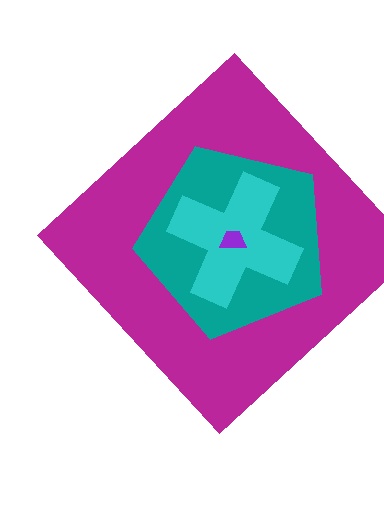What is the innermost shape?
The purple trapezoid.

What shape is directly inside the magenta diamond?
The teal pentagon.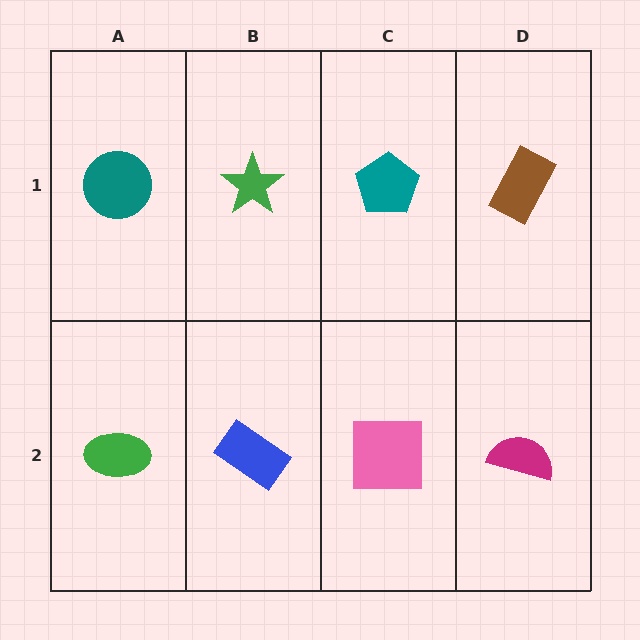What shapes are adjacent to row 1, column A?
A green ellipse (row 2, column A), a green star (row 1, column B).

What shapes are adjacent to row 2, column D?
A brown rectangle (row 1, column D), a pink square (row 2, column C).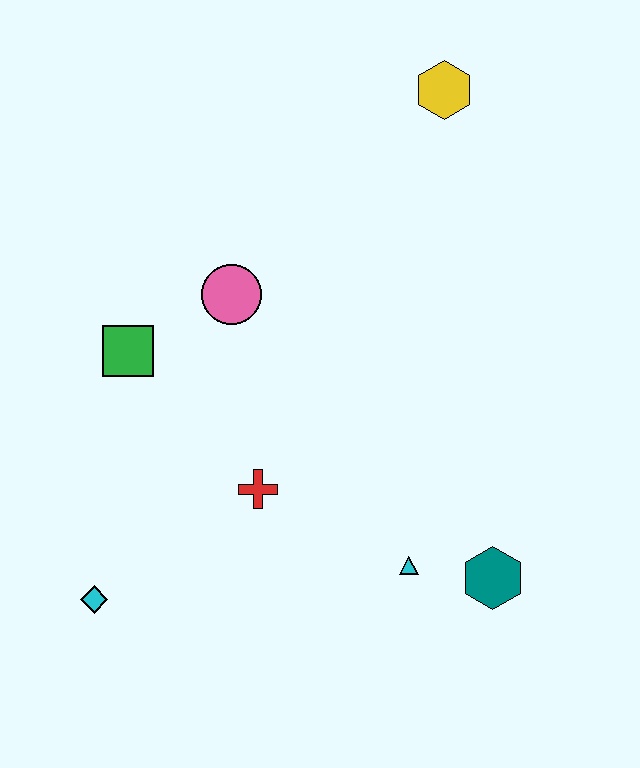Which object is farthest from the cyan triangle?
The yellow hexagon is farthest from the cyan triangle.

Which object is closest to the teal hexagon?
The cyan triangle is closest to the teal hexagon.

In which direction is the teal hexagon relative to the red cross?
The teal hexagon is to the right of the red cross.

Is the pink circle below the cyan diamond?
No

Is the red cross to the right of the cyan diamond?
Yes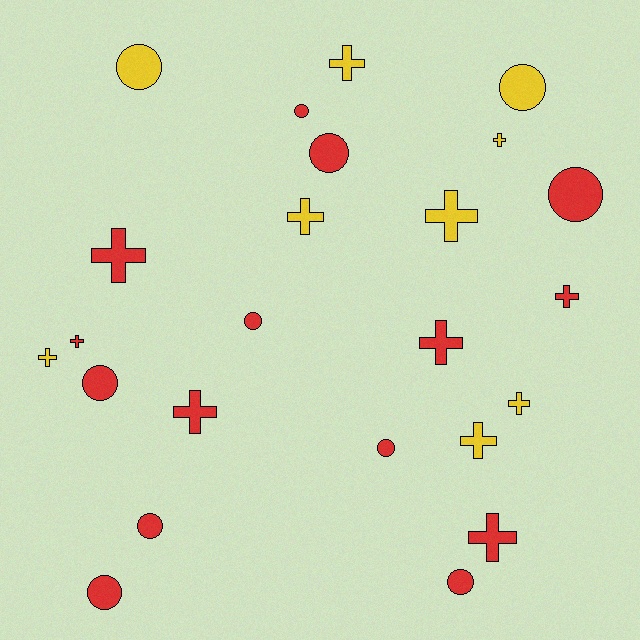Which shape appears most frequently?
Cross, with 13 objects.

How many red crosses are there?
There are 6 red crosses.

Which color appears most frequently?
Red, with 15 objects.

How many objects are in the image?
There are 24 objects.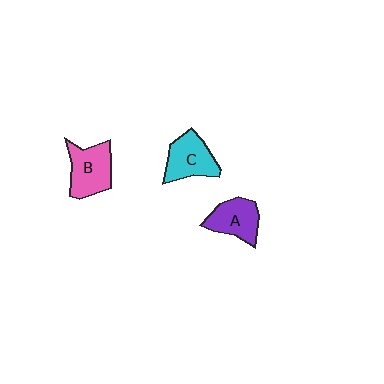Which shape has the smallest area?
Shape A (purple).